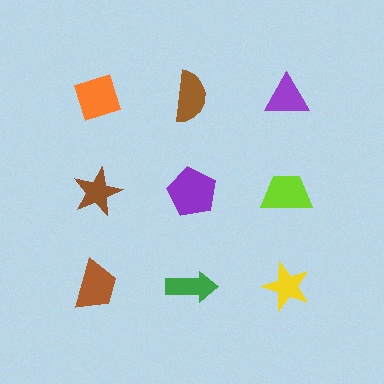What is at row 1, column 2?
A brown semicircle.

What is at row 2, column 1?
A brown star.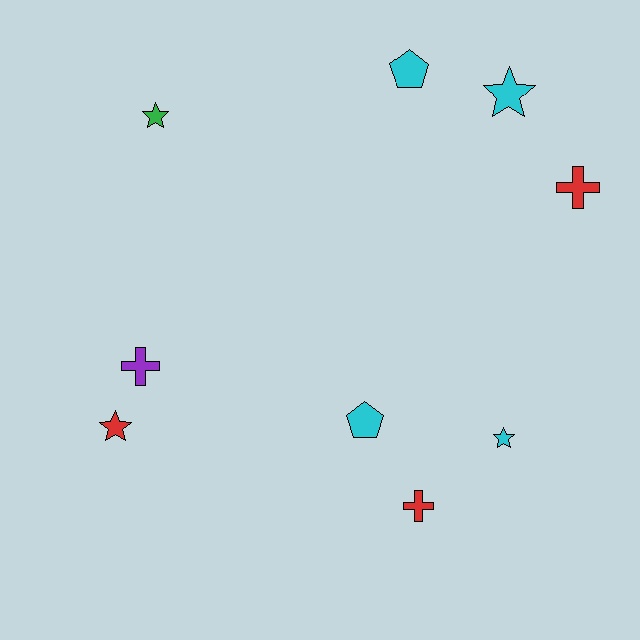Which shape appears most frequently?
Star, with 4 objects.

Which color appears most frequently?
Cyan, with 4 objects.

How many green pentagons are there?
There are no green pentagons.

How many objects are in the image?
There are 9 objects.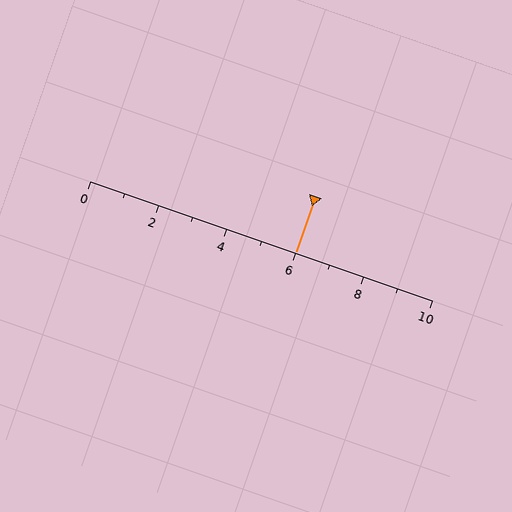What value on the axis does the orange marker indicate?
The marker indicates approximately 6.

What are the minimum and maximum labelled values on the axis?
The axis runs from 0 to 10.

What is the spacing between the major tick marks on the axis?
The major ticks are spaced 2 apart.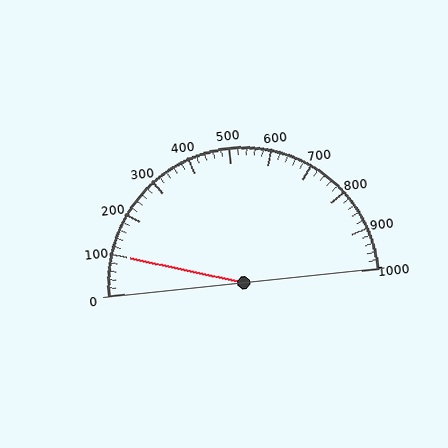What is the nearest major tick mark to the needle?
The nearest major tick mark is 100.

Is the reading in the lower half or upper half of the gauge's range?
The reading is in the lower half of the range (0 to 1000).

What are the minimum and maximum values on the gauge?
The gauge ranges from 0 to 1000.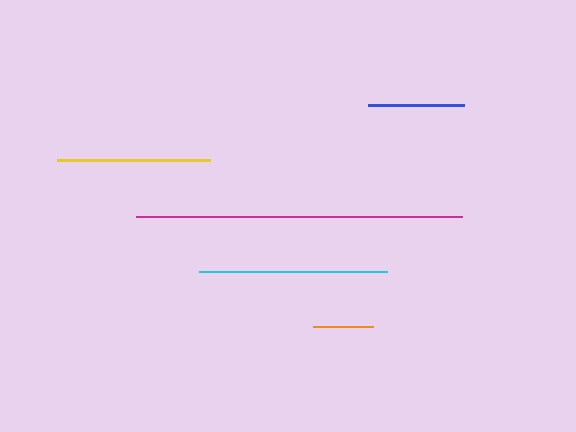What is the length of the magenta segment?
The magenta segment is approximately 326 pixels long.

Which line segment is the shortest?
The orange line is the shortest at approximately 61 pixels.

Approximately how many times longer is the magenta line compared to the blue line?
The magenta line is approximately 3.4 times the length of the blue line.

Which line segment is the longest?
The magenta line is the longest at approximately 326 pixels.